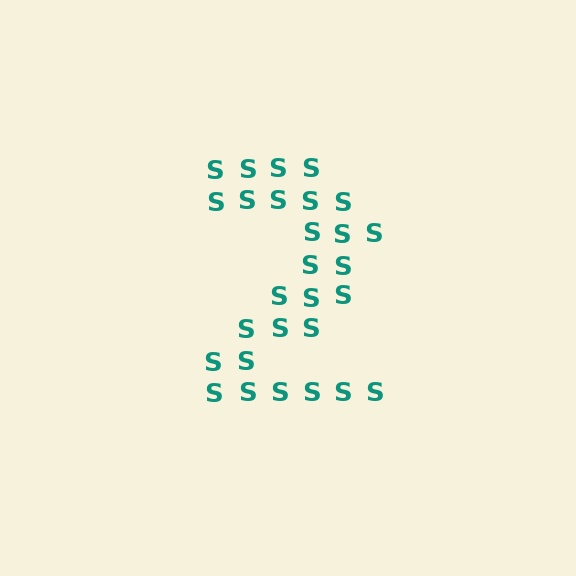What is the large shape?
The large shape is the digit 2.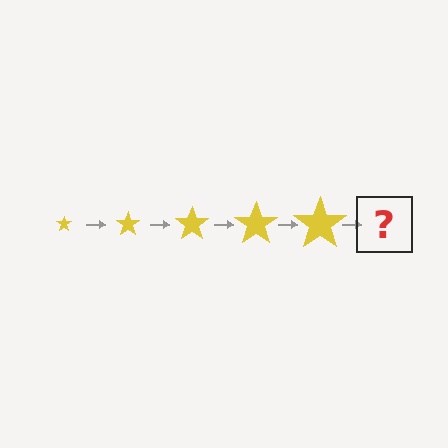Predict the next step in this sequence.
The next step is a yellow star, larger than the previous one.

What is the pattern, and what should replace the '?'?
The pattern is that the star gets progressively larger each step. The '?' should be a yellow star, larger than the previous one.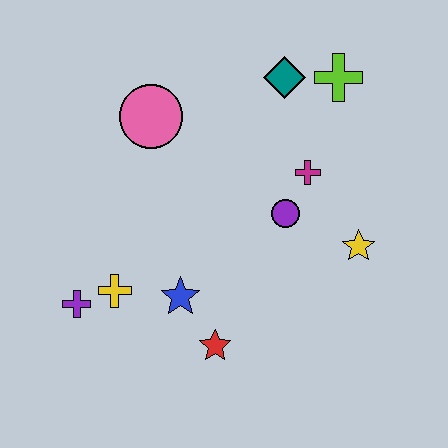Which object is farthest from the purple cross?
The lime cross is farthest from the purple cross.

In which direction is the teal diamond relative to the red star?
The teal diamond is above the red star.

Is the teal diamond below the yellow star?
No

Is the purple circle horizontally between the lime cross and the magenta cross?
No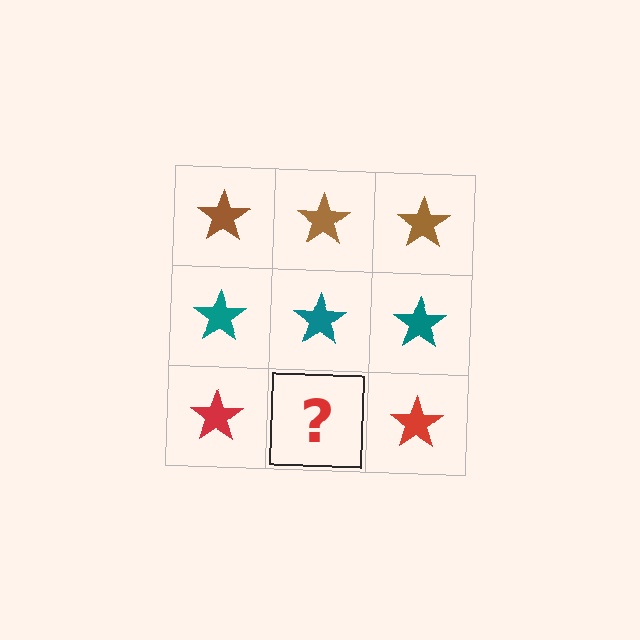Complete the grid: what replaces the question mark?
The question mark should be replaced with a red star.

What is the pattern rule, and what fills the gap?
The rule is that each row has a consistent color. The gap should be filled with a red star.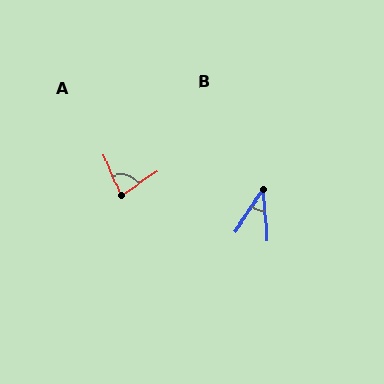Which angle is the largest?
A, at approximately 79 degrees.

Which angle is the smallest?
B, at approximately 37 degrees.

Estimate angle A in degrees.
Approximately 79 degrees.